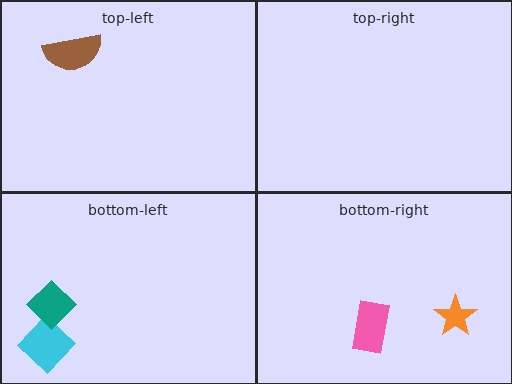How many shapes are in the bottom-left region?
2.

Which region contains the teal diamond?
The bottom-left region.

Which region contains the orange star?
The bottom-right region.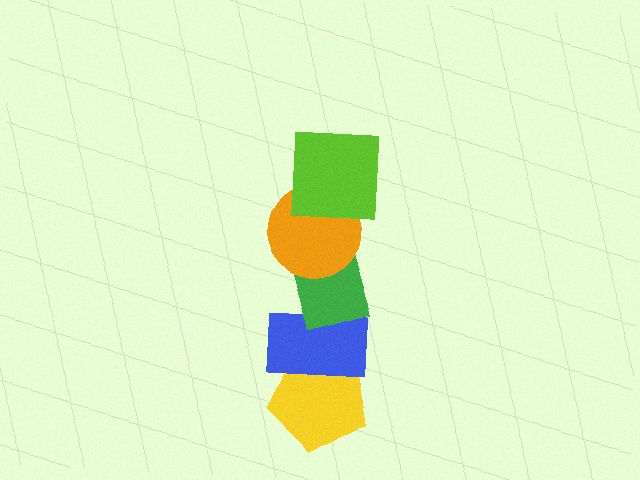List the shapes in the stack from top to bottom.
From top to bottom: the lime square, the orange circle, the green diamond, the blue rectangle, the yellow pentagon.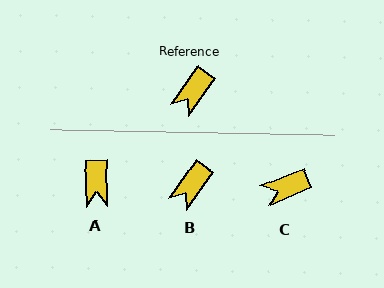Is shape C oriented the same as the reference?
No, it is off by about 32 degrees.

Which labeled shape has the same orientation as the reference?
B.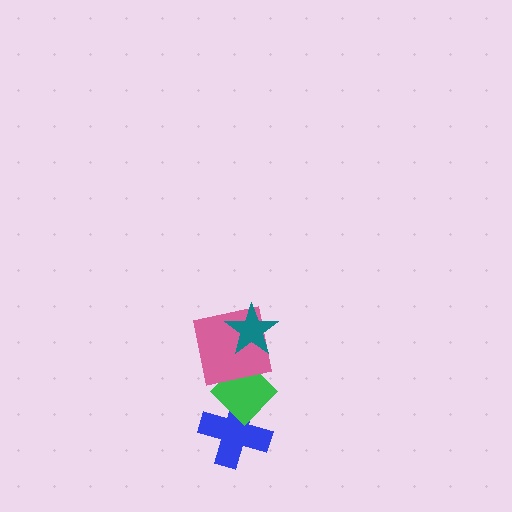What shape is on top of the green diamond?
The pink square is on top of the green diamond.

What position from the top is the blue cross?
The blue cross is 4th from the top.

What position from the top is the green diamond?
The green diamond is 3rd from the top.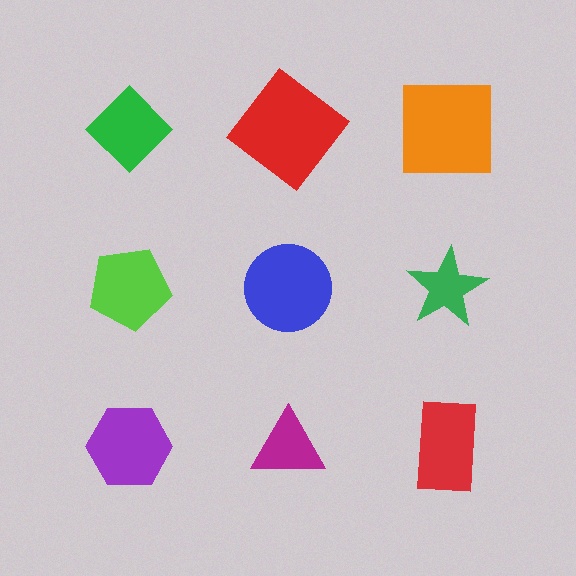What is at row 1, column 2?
A red diamond.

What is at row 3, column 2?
A magenta triangle.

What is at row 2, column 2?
A blue circle.